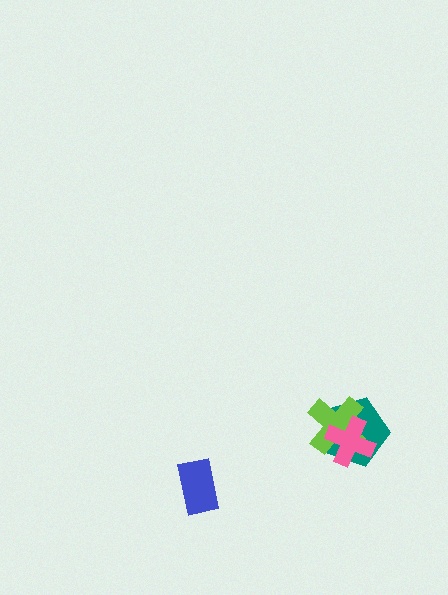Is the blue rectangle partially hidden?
No, no other shape covers it.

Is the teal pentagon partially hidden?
Yes, it is partially covered by another shape.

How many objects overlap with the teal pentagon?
2 objects overlap with the teal pentagon.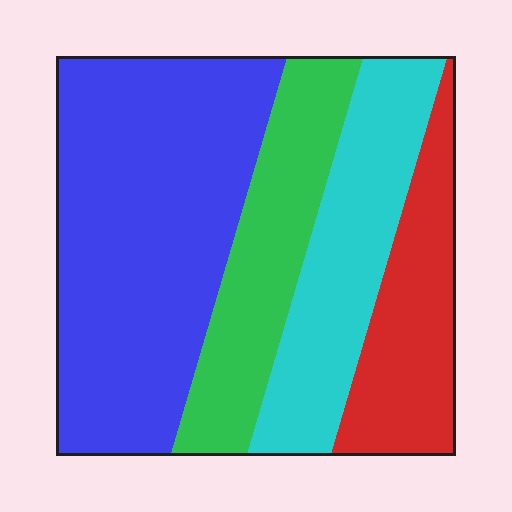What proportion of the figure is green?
Green covers 19% of the figure.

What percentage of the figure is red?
Red takes up about one sixth (1/6) of the figure.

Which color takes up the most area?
Blue, at roughly 45%.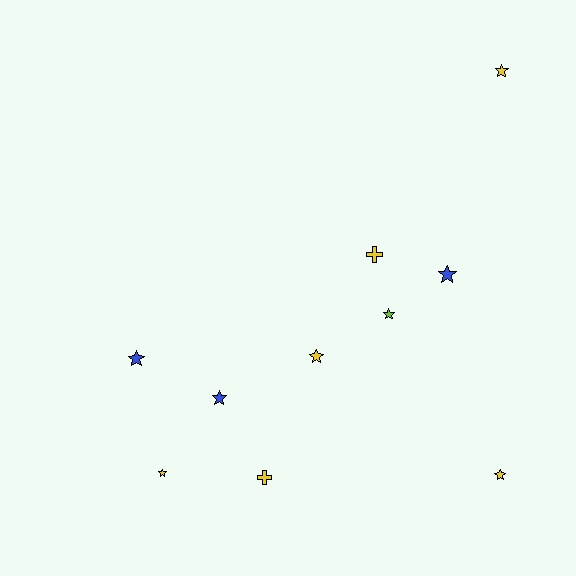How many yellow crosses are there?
There are 2 yellow crosses.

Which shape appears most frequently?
Star, with 8 objects.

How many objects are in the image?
There are 10 objects.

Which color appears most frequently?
Yellow, with 6 objects.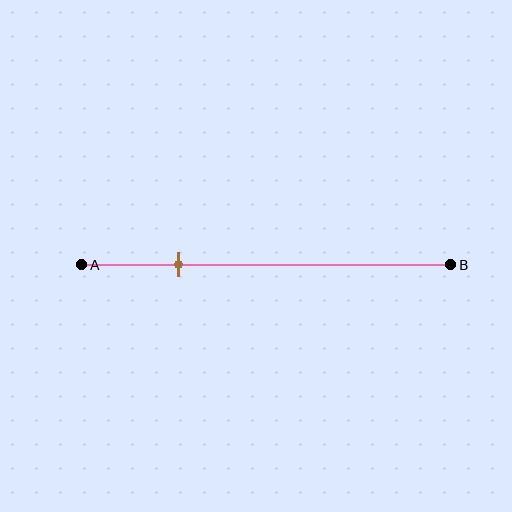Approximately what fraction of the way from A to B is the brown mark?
The brown mark is approximately 25% of the way from A to B.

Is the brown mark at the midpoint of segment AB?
No, the mark is at about 25% from A, not at the 50% midpoint.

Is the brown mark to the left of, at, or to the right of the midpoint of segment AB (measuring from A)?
The brown mark is to the left of the midpoint of segment AB.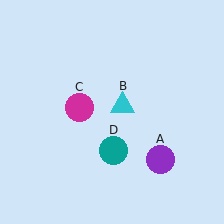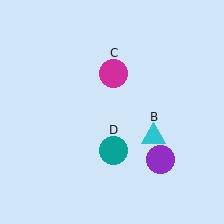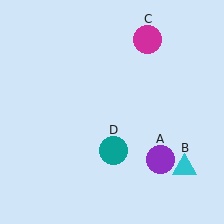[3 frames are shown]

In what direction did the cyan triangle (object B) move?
The cyan triangle (object B) moved down and to the right.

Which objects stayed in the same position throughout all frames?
Purple circle (object A) and teal circle (object D) remained stationary.